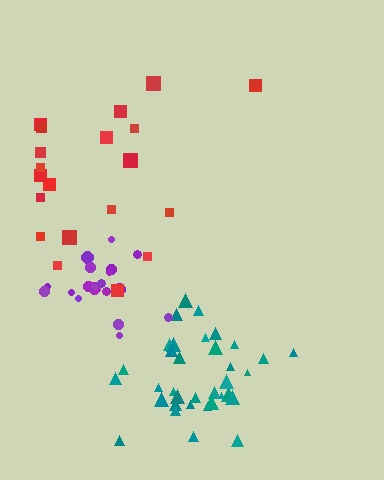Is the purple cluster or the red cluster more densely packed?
Purple.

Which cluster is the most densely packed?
Purple.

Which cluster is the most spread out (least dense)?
Red.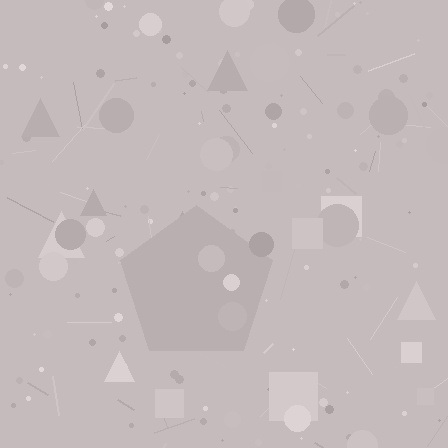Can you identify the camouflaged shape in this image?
The camouflaged shape is a pentagon.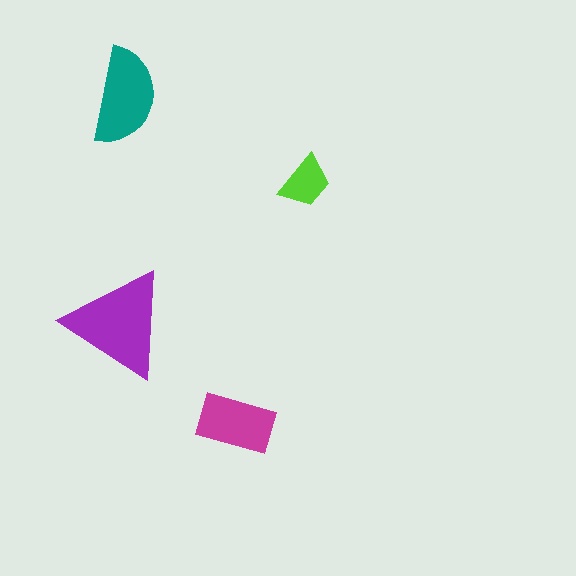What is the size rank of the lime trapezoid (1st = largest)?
4th.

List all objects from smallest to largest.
The lime trapezoid, the magenta rectangle, the teal semicircle, the purple triangle.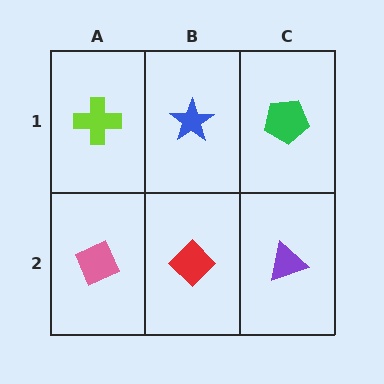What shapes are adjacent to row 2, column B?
A blue star (row 1, column B), a pink diamond (row 2, column A), a purple triangle (row 2, column C).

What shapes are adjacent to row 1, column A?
A pink diamond (row 2, column A), a blue star (row 1, column B).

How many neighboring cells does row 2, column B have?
3.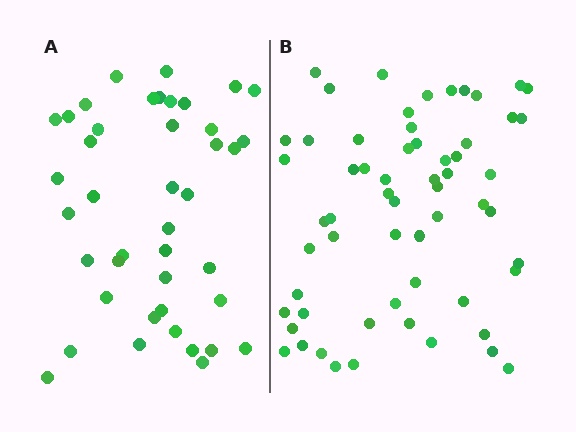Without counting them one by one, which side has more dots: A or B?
Region B (the right region) has more dots.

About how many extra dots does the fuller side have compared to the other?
Region B has approximately 20 more dots than region A.